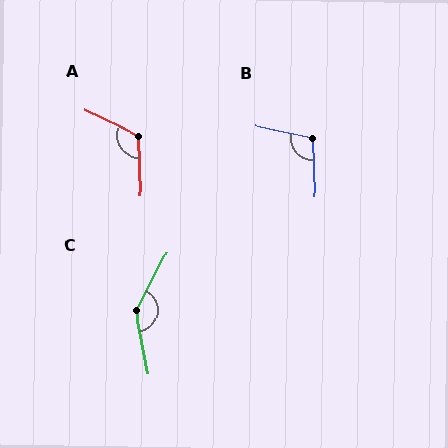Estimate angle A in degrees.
Approximately 118 degrees.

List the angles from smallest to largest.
B (104°), A (118°), C (142°).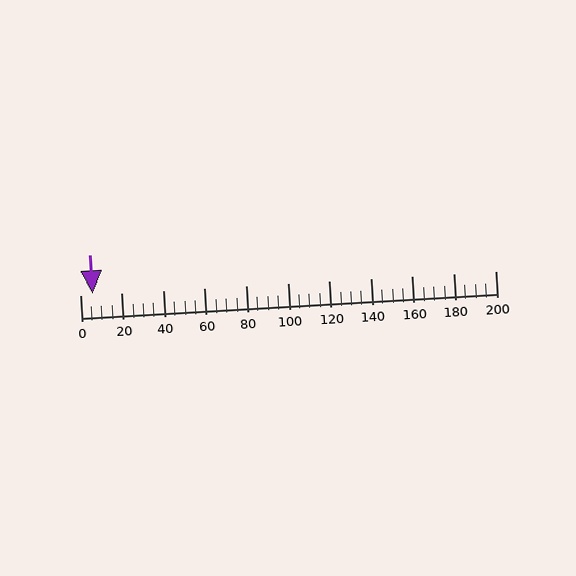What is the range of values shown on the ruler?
The ruler shows values from 0 to 200.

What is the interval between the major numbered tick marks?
The major tick marks are spaced 20 units apart.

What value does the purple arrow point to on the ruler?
The purple arrow points to approximately 6.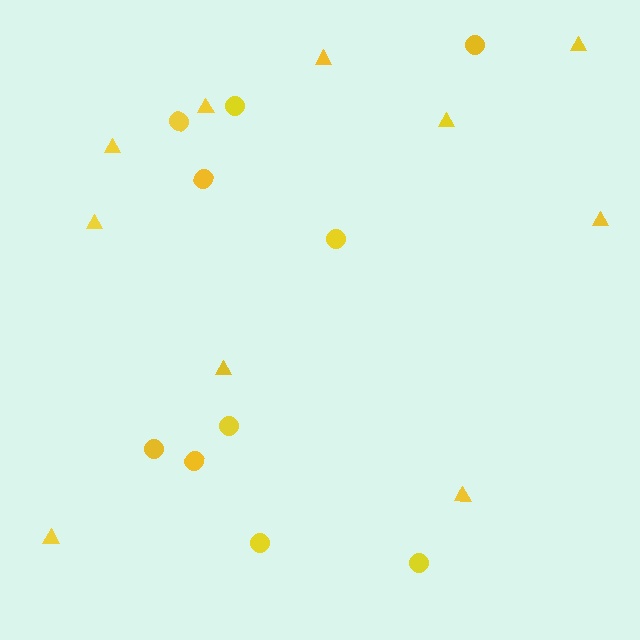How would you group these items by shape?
There are 2 groups: one group of triangles (10) and one group of circles (10).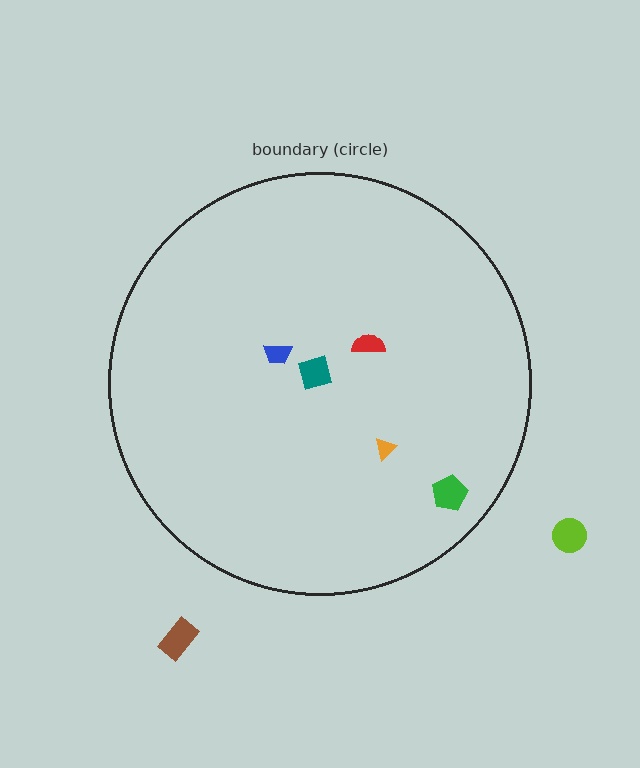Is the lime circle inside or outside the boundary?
Outside.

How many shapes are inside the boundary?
5 inside, 2 outside.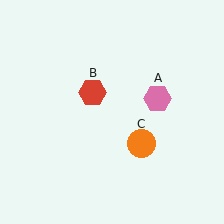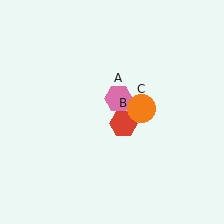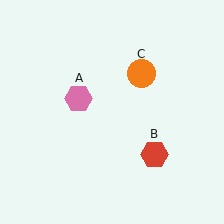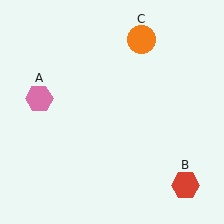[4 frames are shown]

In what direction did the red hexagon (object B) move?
The red hexagon (object B) moved down and to the right.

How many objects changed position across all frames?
3 objects changed position: pink hexagon (object A), red hexagon (object B), orange circle (object C).